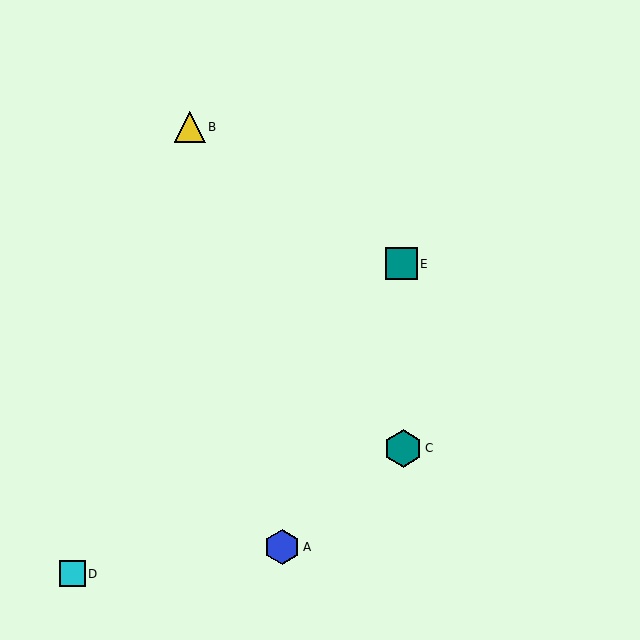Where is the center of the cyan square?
The center of the cyan square is at (72, 574).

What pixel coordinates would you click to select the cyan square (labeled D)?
Click at (72, 574) to select the cyan square D.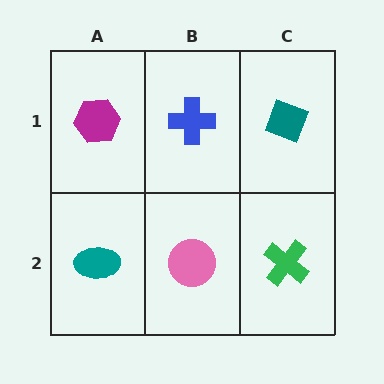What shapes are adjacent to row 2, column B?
A blue cross (row 1, column B), a teal ellipse (row 2, column A), a green cross (row 2, column C).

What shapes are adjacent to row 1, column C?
A green cross (row 2, column C), a blue cross (row 1, column B).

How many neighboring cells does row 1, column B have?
3.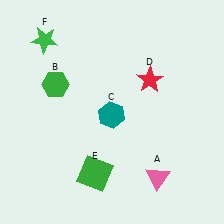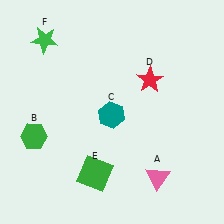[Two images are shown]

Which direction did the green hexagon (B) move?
The green hexagon (B) moved down.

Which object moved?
The green hexagon (B) moved down.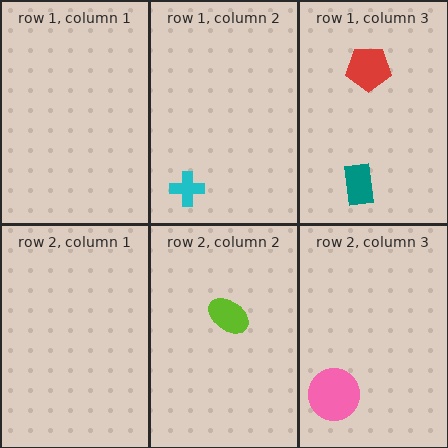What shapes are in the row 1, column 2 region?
The cyan cross.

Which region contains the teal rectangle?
The row 1, column 3 region.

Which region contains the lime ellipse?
The row 2, column 2 region.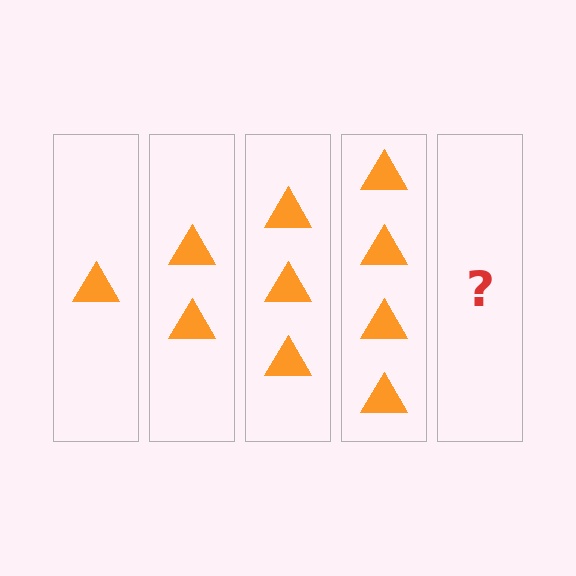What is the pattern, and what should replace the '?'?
The pattern is that each step adds one more triangle. The '?' should be 5 triangles.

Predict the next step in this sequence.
The next step is 5 triangles.